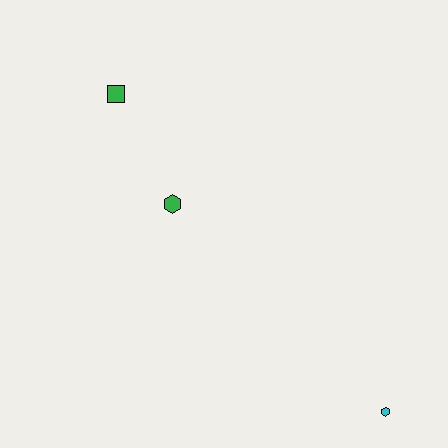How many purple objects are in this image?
There are no purple objects.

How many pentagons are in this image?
There are no pentagons.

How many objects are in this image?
There are 3 objects.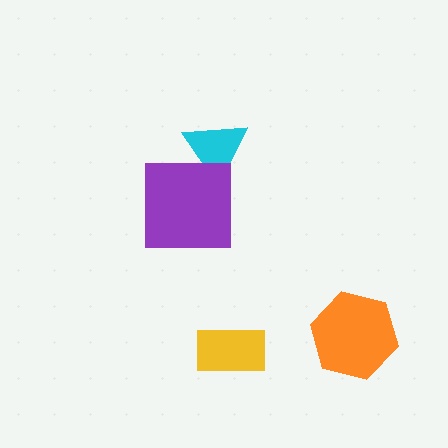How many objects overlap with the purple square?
1 object overlaps with the purple square.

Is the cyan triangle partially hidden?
Yes, it is partially covered by another shape.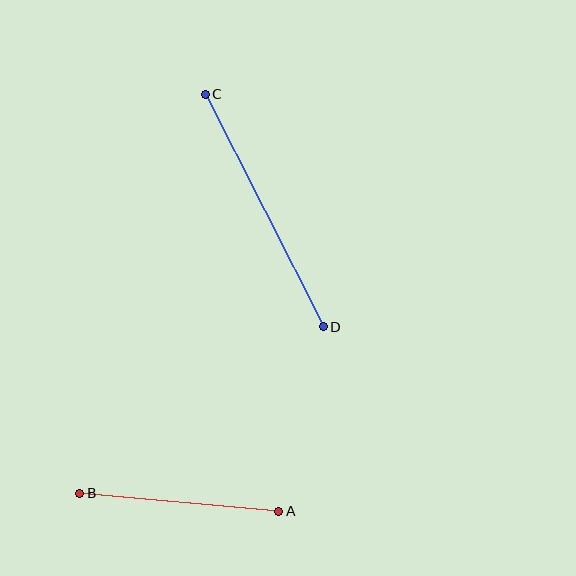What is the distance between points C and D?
The distance is approximately 260 pixels.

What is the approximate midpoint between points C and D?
The midpoint is at approximately (264, 211) pixels.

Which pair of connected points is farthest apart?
Points C and D are farthest apart.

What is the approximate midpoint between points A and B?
The midpoint is at approximately (179, 502) pixels.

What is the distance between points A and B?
The distance is approximately 200 pixels.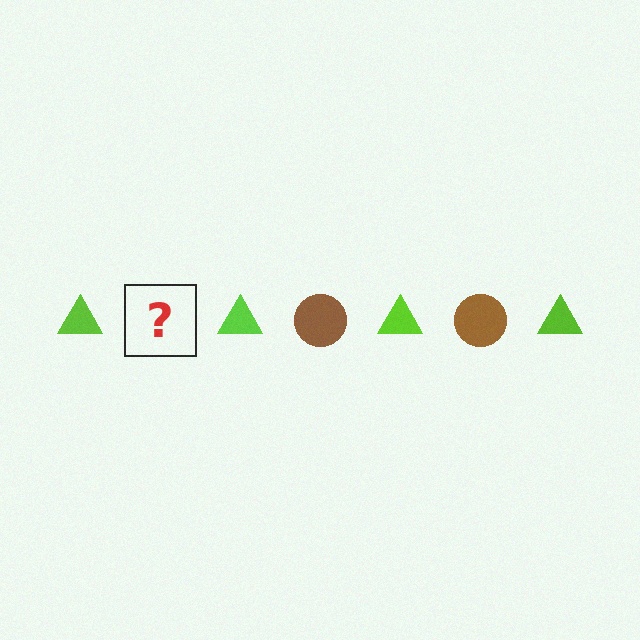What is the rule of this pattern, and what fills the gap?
The rule is that the pattern alternates between lime triangle and brown circle. The gap should be filled with a brown circle.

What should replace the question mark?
The question mark should be replaced with a brown circle.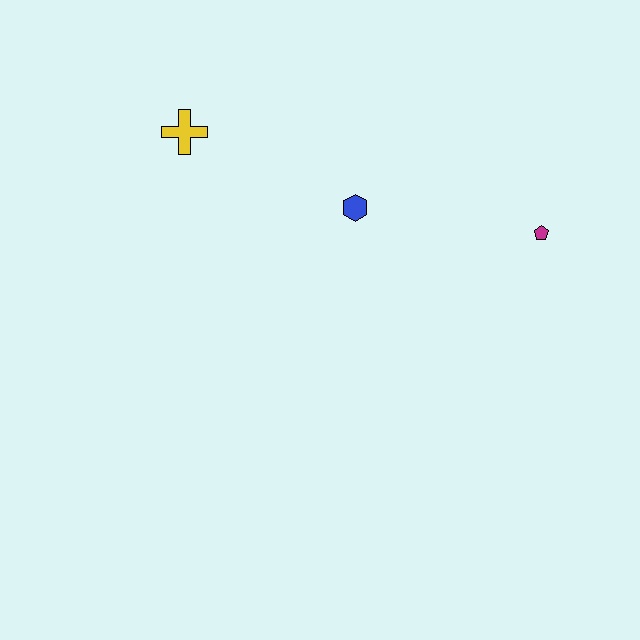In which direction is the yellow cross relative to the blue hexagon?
The yellow cross is to the left of the blue hexagon.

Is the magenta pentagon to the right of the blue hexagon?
Yes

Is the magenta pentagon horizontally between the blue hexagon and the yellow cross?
No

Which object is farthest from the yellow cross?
The magenta pentagon is farthest from the yellow cross.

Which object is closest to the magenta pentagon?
The blue hexagon is closest to the magenta pentagon.